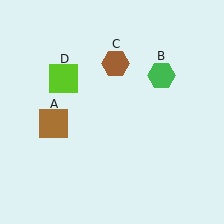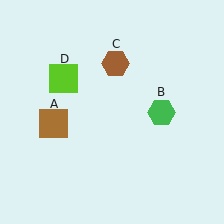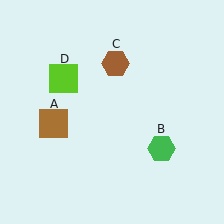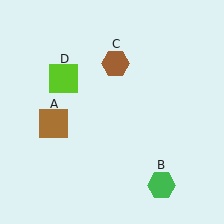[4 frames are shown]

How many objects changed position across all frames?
1 object changed position: green hexagon (object B).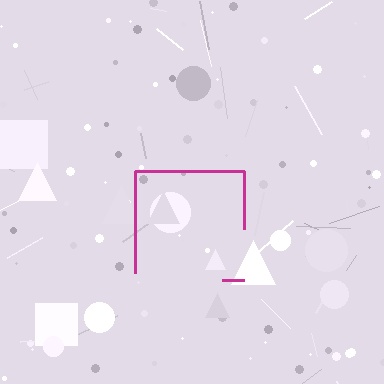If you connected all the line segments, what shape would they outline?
They would outline a square.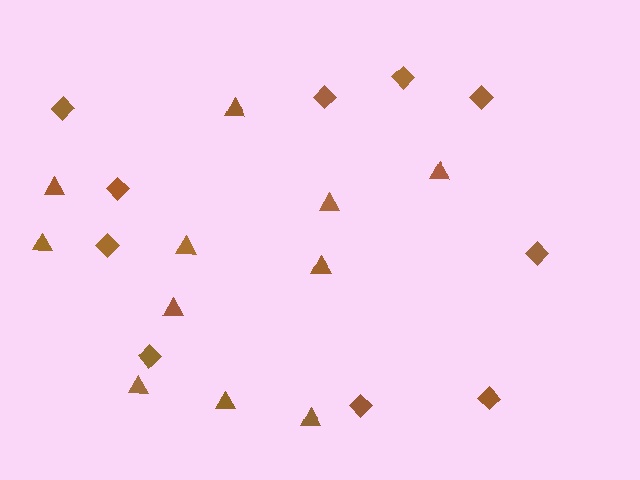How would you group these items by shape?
There are 2 groups: one group of diamonds (10) and one group of triangles (11).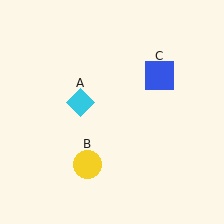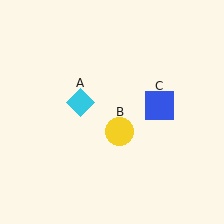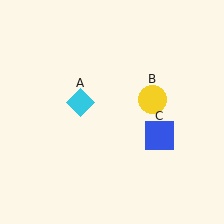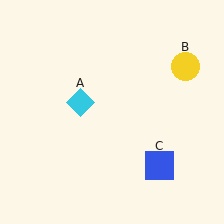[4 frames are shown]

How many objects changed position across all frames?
2 objects changed position: yellow circle (object B), blue square (object C).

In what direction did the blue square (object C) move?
The blue square (object C) moved down.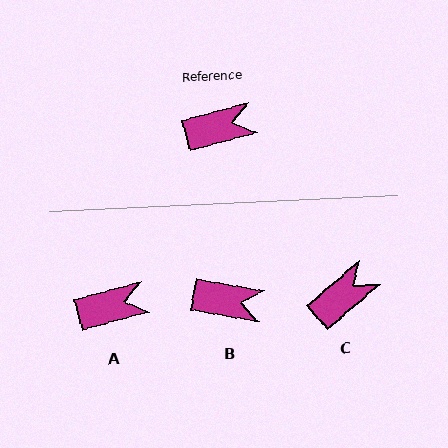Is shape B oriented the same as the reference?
No, it is off by about 25 degrees.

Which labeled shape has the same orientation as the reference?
A.